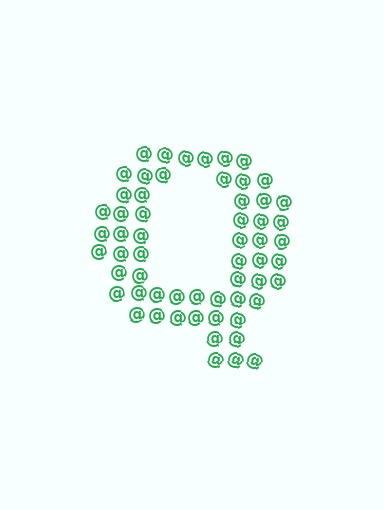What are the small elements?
The small elements are at signs.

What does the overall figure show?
The overall figure shows the letter Q.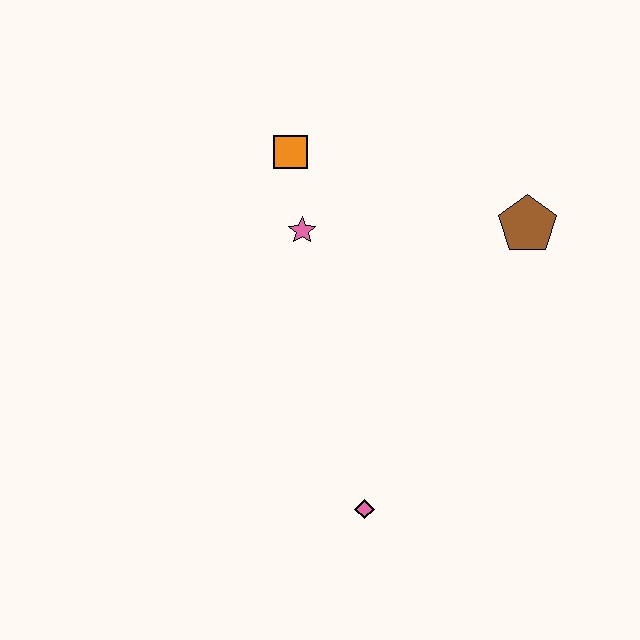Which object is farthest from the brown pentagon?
The pink diamond is farthest from the brown pentagon.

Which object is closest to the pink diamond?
The pink star is closest to the pink diamond.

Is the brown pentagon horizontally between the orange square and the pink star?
No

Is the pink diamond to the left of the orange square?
No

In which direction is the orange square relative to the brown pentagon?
The orange square is to the left of the brown pentagon.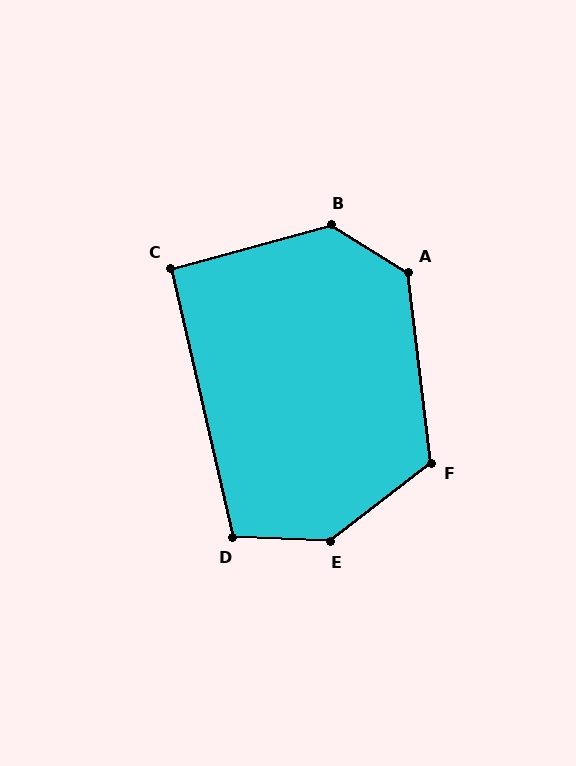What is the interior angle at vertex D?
Approximately 105 degrees (obtuse).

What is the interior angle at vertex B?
Approximately 133 degrees (obtuse).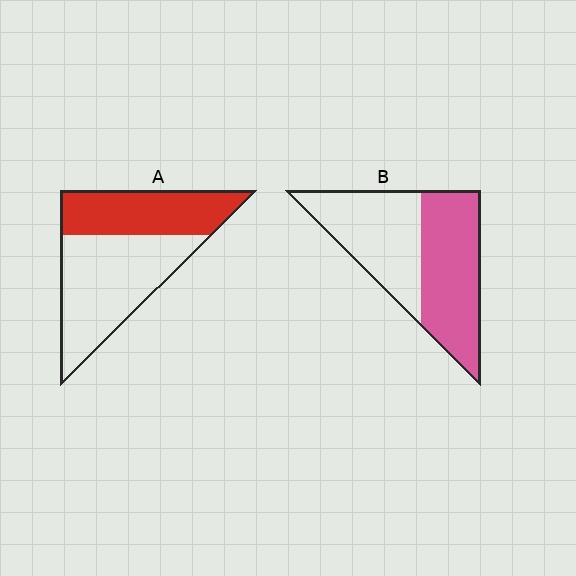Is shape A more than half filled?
No.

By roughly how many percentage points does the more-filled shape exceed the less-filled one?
By roughly 10 percentage points (B over A).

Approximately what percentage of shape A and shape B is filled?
A is approximately 40% and B is approximately 50%.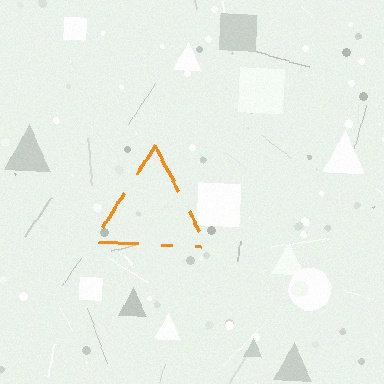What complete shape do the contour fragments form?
The contour fragments form a triangle.